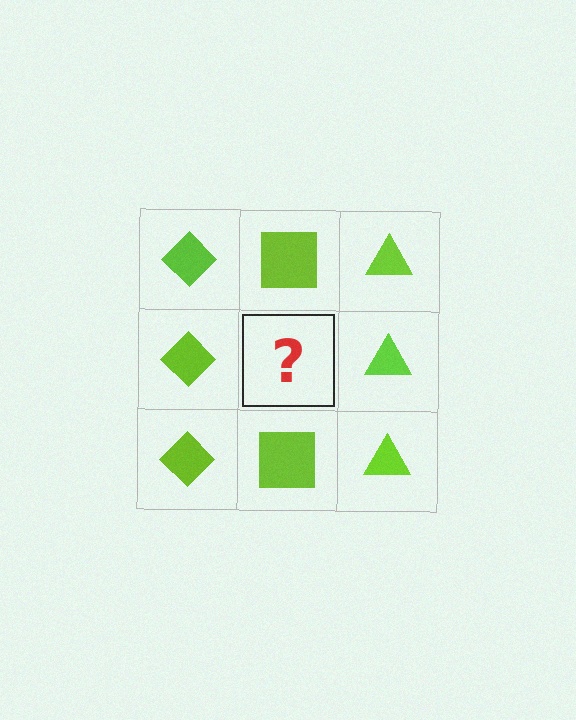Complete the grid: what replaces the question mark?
The question mark should be replaced with a lime square.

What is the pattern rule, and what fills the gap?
The rule is that each column has a consistent shape. The gap should be filled with a lime square.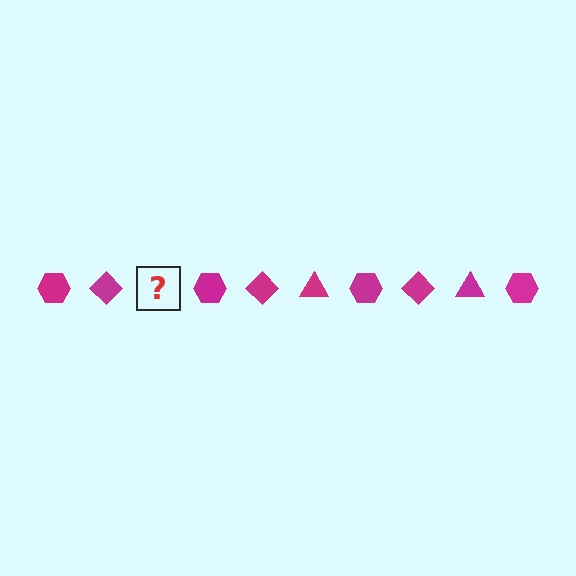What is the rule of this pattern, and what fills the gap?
The rule is that the pattern cycles through hexagon, diamond, triangle shapes in magenta. The gap should be filled with a magenta triangle.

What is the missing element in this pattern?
The missing element is a magenta triangle.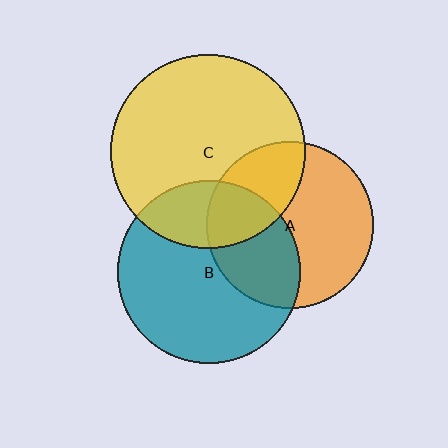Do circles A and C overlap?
Yes.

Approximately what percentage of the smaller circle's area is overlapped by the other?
Approximately 30%.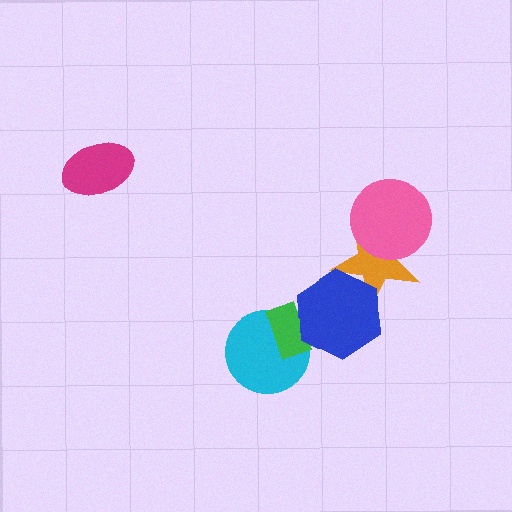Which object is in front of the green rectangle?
The blue hexagon is in front of the green rectangle.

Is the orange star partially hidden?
Yes, it is partially covered by another shape.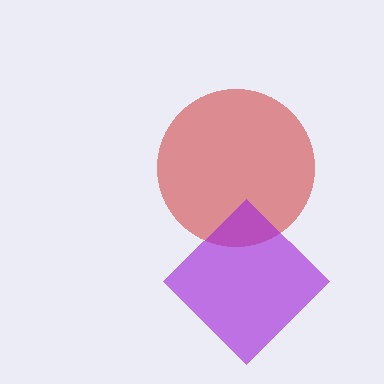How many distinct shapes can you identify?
There are 2 distinct shapes: a red circle, a purple diamond.